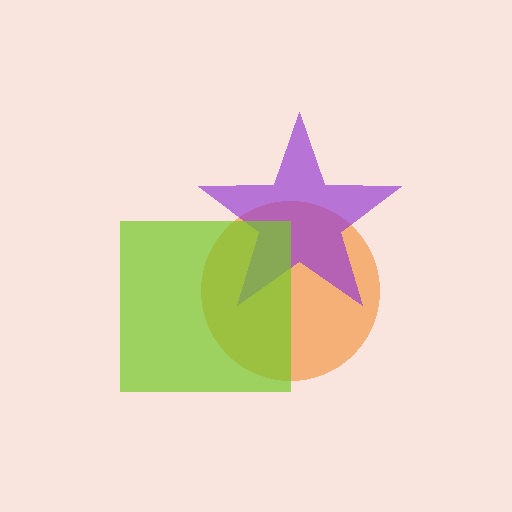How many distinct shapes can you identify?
There are 3 distinct shapes: an orange circle, a purple star, a lime square.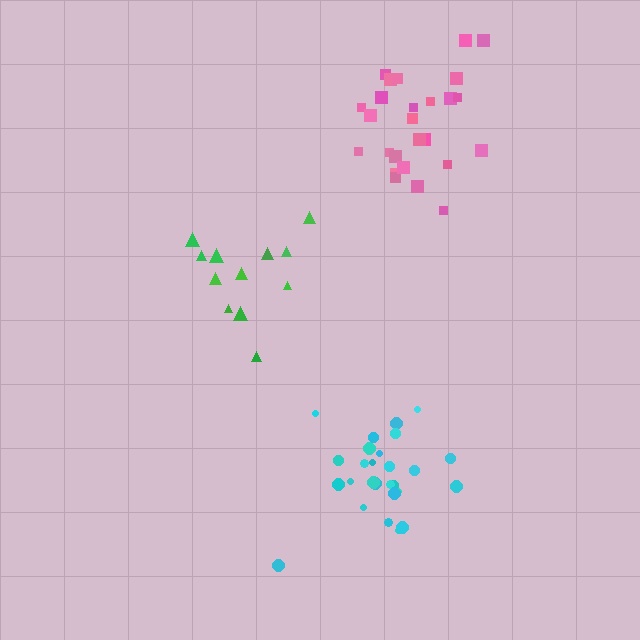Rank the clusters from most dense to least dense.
cyan, pink, green.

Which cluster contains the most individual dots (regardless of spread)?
Cyan (27).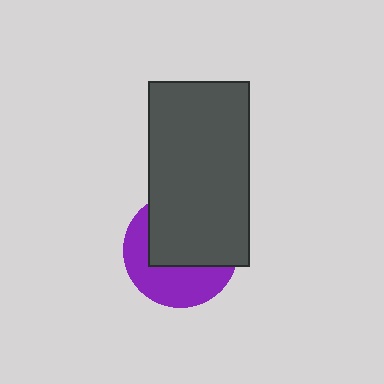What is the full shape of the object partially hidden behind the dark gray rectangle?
The partially hidden object is a purple circle.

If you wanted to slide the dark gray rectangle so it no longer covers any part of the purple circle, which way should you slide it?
Slide it up — that is the most direct way to separate the two shapes.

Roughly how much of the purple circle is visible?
A small part of it is visible (roughly 43%).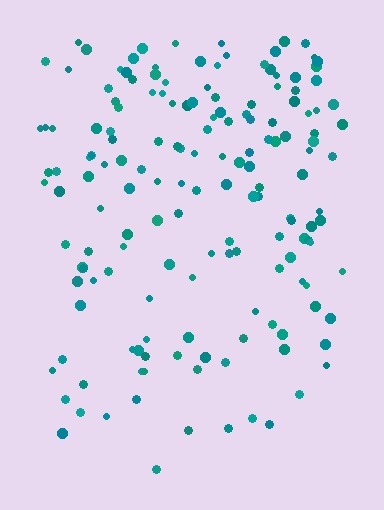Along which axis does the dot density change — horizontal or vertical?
Vertical.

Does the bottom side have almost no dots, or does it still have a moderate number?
Still a moderate number, just noticeably fewer than the top.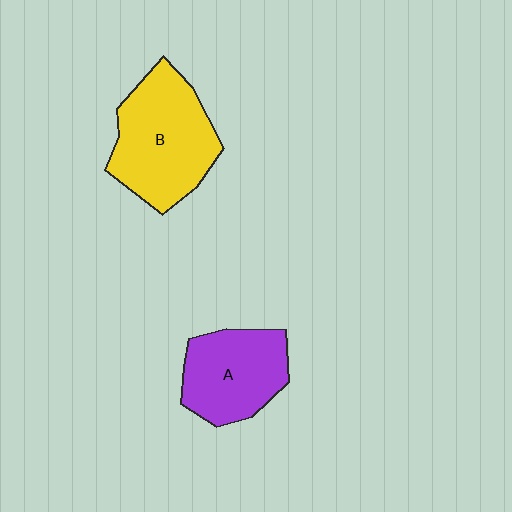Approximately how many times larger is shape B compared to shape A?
Approximately 1.3 times.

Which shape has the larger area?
Shape B (yellow).